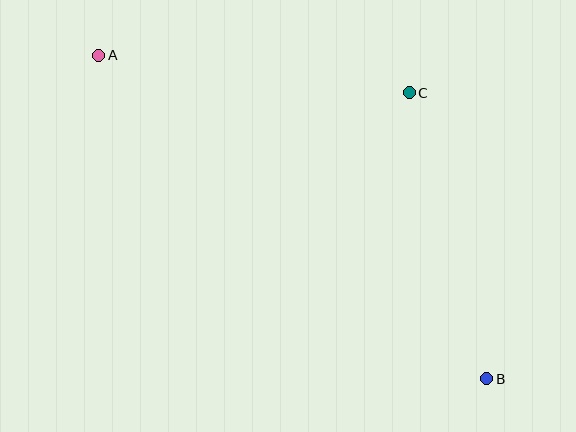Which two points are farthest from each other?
Points A and B are farthest from each other.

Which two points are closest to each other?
Points B and C are closest to each other.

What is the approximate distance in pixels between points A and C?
The distance between A and C is approximately 313 pixels.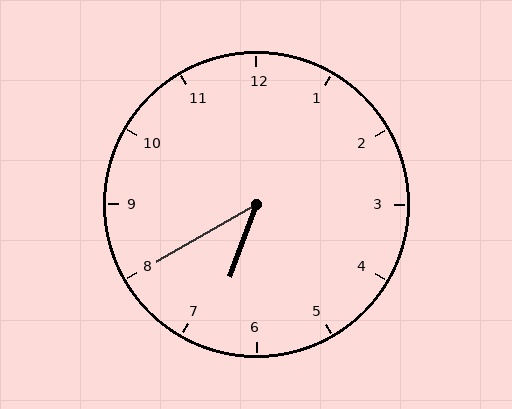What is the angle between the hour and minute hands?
Approximately 40 degrees.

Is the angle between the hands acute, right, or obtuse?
It is acute.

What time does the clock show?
6:40.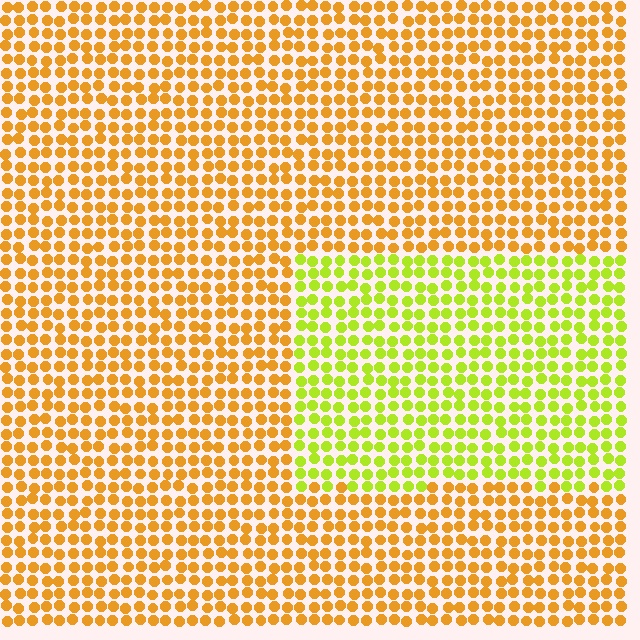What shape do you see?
I see a rectangle.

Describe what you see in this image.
The image is filled with small orange elements in a uniform arrangement. A rectangle-shaped region is visible where the elements are tinted to a slightly different hue, forming a subtle color boundary.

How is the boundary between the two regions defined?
The boundary is defined purely by a slight shift in hue (about 43 degrees). Spacing, size, and orientation are identical on both sides.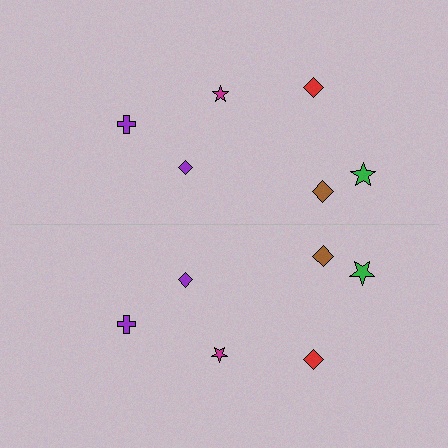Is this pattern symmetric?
Yes, this pattern has bilateral (reflection) symmetry.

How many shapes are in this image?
There are 12 shapes in this image.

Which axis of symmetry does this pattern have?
The pattern has a horizontal axis of symmetry running through the center of the image.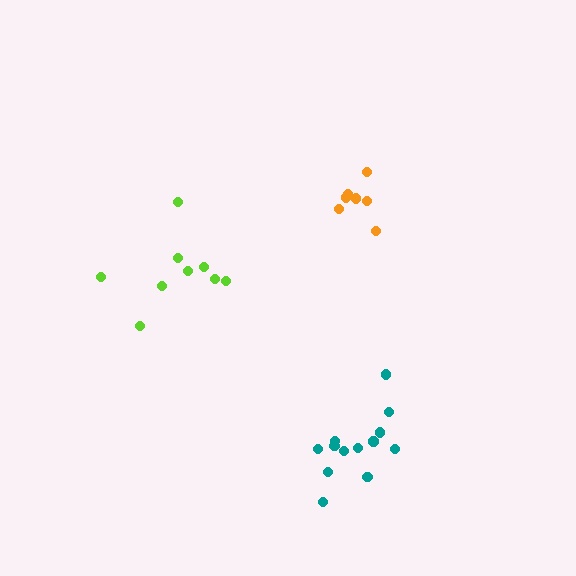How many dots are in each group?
Group 1: 9 dots, Group 2: 13 dots, Group 3: 7 dots (29 total).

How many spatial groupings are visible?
There are 3 spatial groupings.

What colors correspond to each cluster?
The clusters are colored: lime, teal, orange.